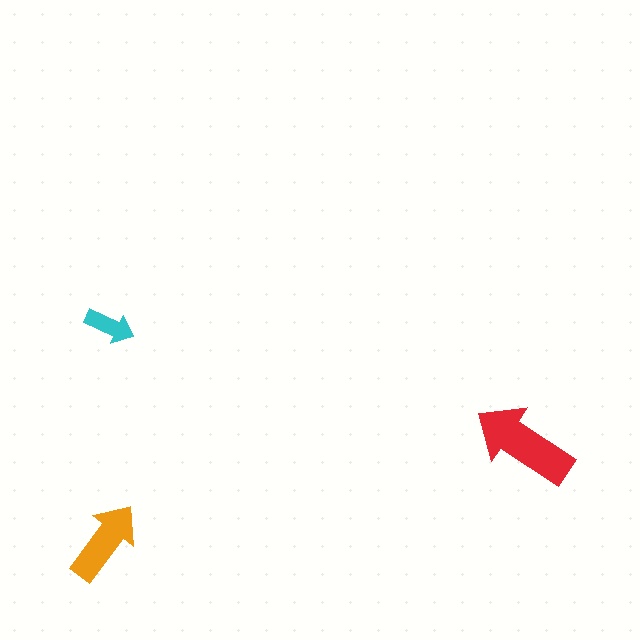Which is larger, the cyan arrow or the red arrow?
The red one.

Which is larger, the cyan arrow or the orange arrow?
The orange one.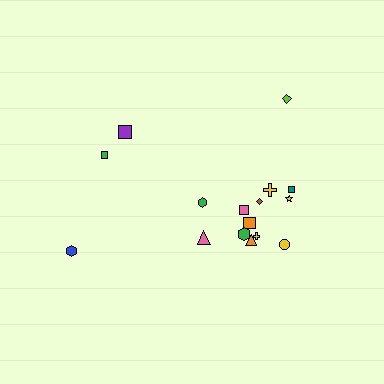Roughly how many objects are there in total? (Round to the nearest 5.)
Roughly 15 objects in total.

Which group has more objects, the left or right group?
The right group.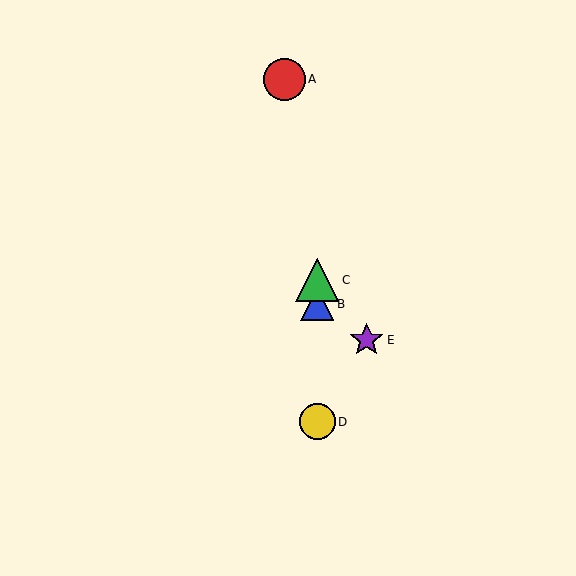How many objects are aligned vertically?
3 objects (B, C, D) are aligned vertically.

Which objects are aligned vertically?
Objects B, C, D are aligned vertically.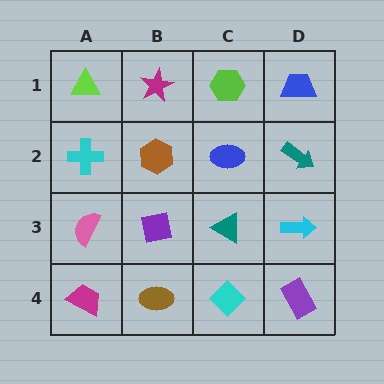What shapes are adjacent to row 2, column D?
A blue trapezoid (row 1, column D), a cyan arrow (row 3, column D), a blue ellipse (row 2, column C).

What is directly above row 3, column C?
A blue ellipse.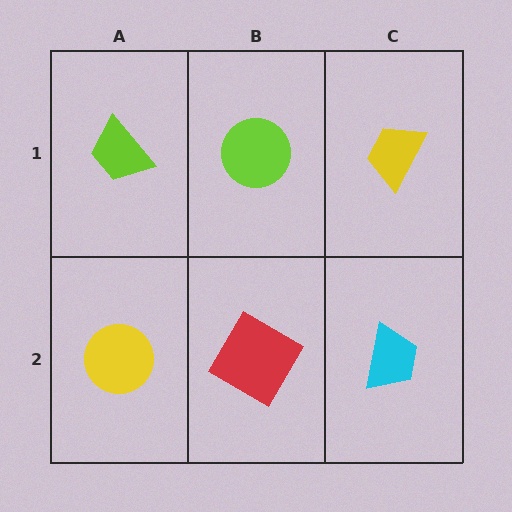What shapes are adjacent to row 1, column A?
A yellow circle (row 2, column A), a lime circle (row 1, column B).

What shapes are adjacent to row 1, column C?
A cyan trapezoid (row 2, column C), a lime circle (row 1, column B).